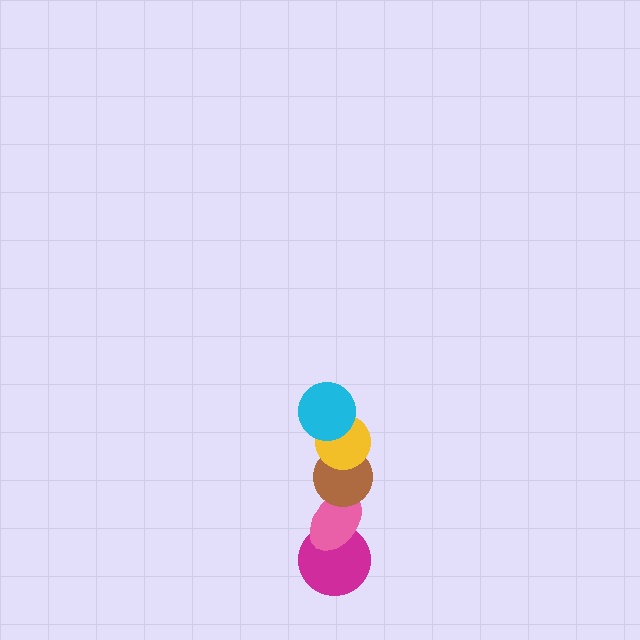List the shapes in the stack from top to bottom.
From top to bottom: the cyan circle, the yellow circle, the brown circle, the pink ellipse, the magenta circle.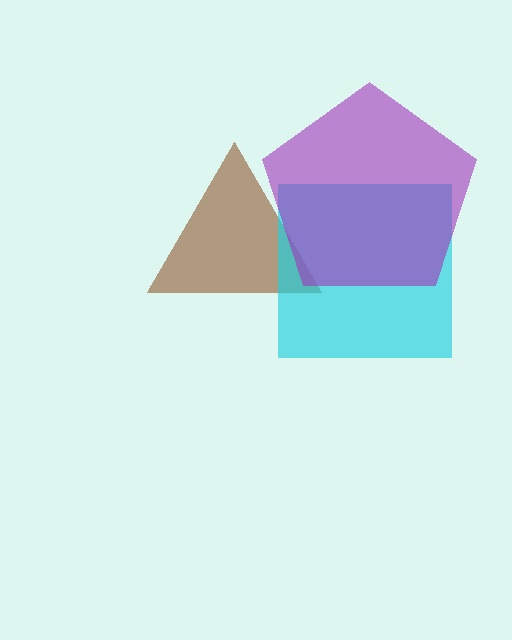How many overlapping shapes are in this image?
There are 3 overlapping shapes in the image.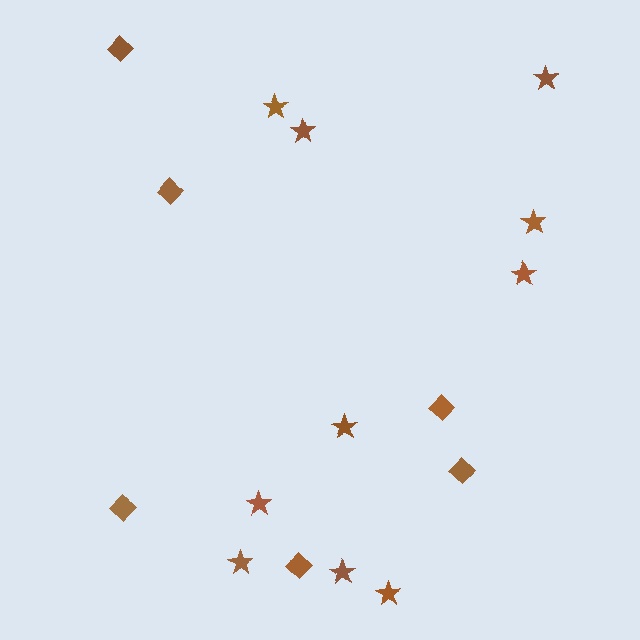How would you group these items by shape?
There are 2 groups: one group of diamonds (6) and one group of stars (10).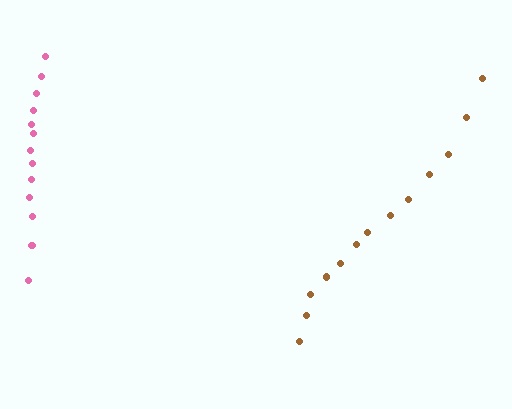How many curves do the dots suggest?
There are 2 distinct paths.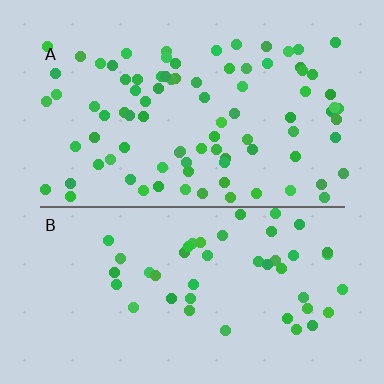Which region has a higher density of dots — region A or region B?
A (the top).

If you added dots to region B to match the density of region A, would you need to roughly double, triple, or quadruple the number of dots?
Approximately double.